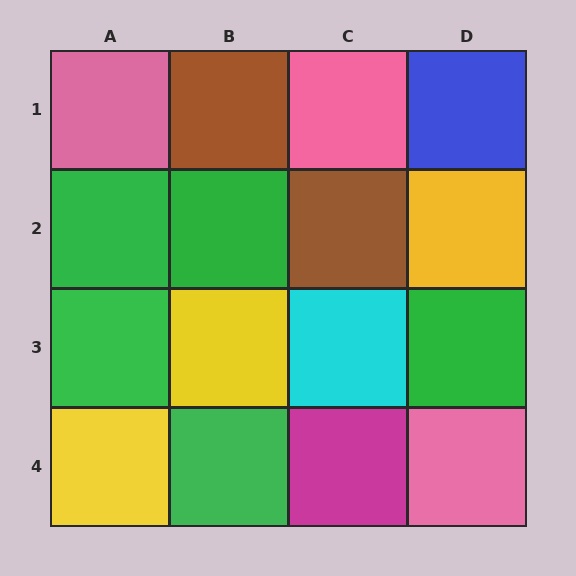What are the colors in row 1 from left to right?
Pink, brown, pink, blue.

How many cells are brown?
2 cells are brown.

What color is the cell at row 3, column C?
Cyan.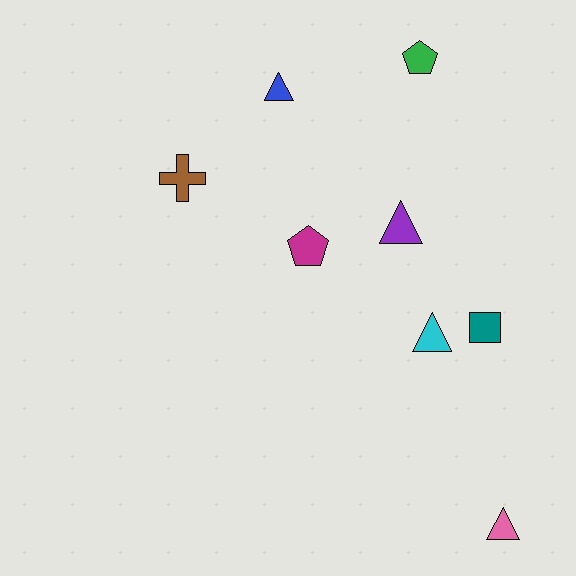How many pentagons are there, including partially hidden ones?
There are 2 pentagons.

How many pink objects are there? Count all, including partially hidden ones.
There is 1 pink object.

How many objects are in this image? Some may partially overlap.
There are 8 objects.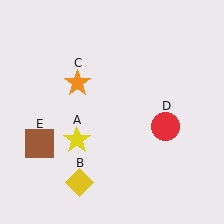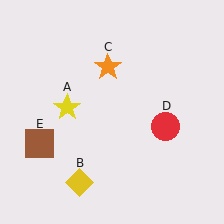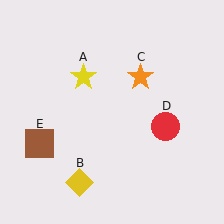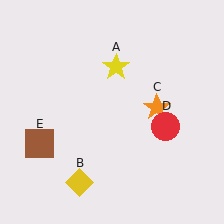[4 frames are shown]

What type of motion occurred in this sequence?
The yellow star (object A), orange star (object C) rotated clockwise around the center of the scene.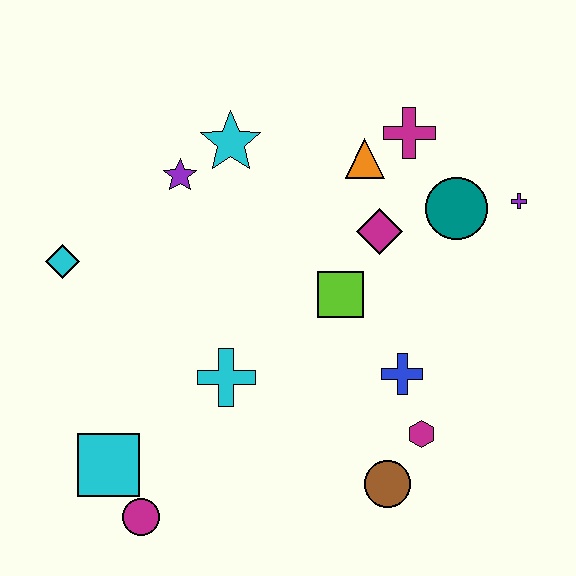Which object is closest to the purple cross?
The teal circle is closest to the purple cross.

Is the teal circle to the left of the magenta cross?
No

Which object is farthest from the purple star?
The brown circle is farthest from the purple star.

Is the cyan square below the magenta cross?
Yes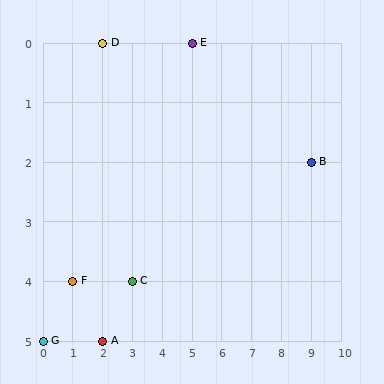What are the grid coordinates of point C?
Point C is at grid coordinates (3, 4).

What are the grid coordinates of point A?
Point A is at grid coordinates (2, 5).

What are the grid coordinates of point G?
Point G is at grid coordinates (0, 5).